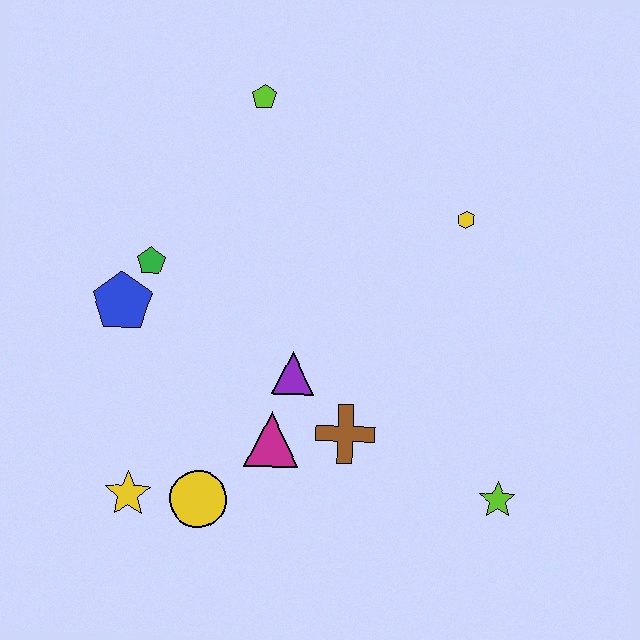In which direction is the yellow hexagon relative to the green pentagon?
The yellow hexagon is to the right of the green pentagon.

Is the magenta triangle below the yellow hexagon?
Yes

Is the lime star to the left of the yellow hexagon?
No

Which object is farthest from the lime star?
The lime pentagon is farthest from the lime star.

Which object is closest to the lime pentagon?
The green pentagon is closest to the lime pentagon.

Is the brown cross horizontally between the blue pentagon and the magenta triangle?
No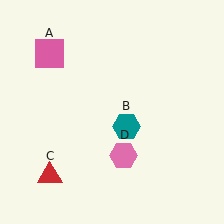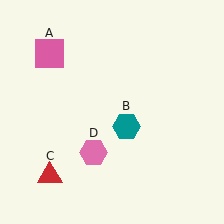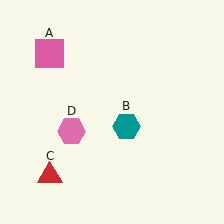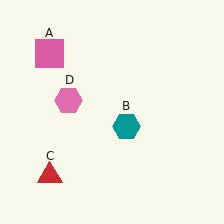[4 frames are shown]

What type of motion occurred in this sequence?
The pink hexagon (object D) rotated clockwise around the center of the scene.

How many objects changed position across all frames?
1 object changed position: pink hexagon (object D).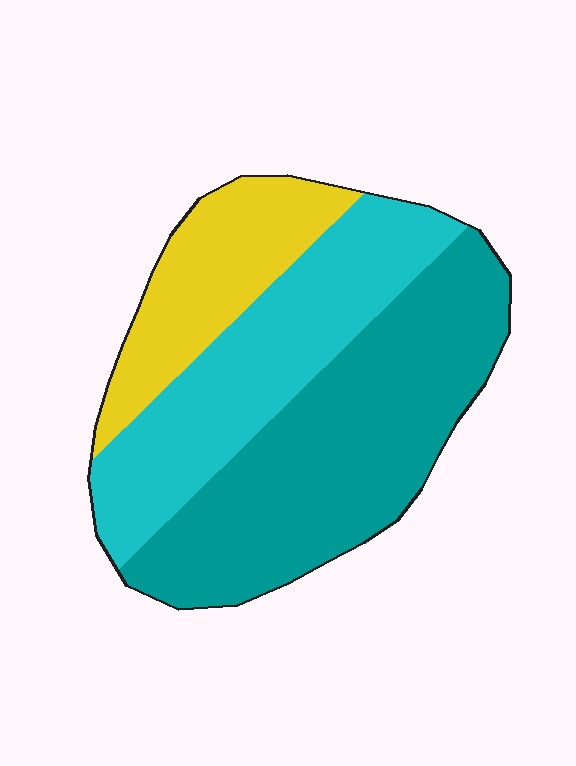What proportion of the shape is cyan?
Cyan covers 33% of the shape.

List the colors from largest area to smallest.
From largest to smallest: teal, cyan, yellow.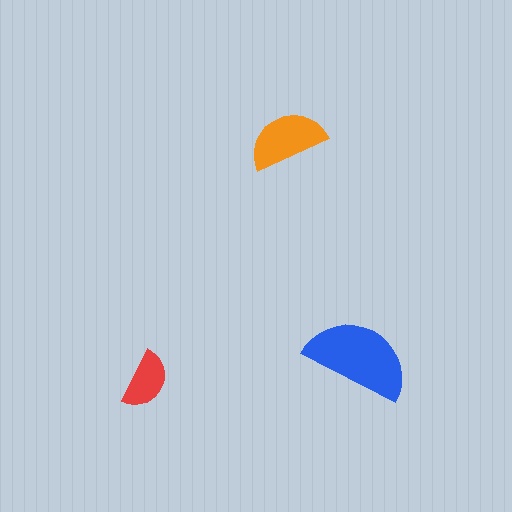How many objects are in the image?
There are 3 objects in the image.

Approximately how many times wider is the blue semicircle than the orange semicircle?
About 1.5 times wider.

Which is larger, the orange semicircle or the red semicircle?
The orange one.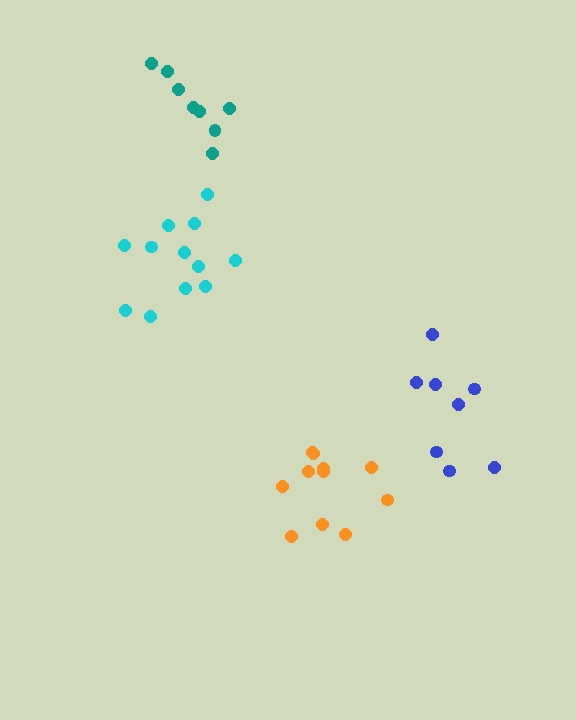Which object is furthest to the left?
The cyan cluster is leftmost.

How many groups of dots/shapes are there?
There are 4 groups.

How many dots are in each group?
Group 1: 8 dots, Group 2: 11 dots, Group 3: 8 dots, Group 4: 12 dots (39 total).